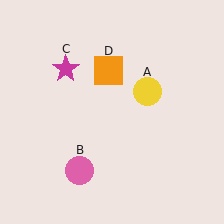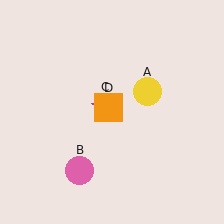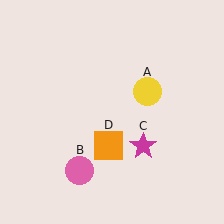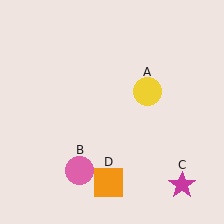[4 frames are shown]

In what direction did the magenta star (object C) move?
The magenta star (object C) moved down and to the right.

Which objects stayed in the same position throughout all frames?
Yellow circle (object A) and pink circle (object B) remained stationary.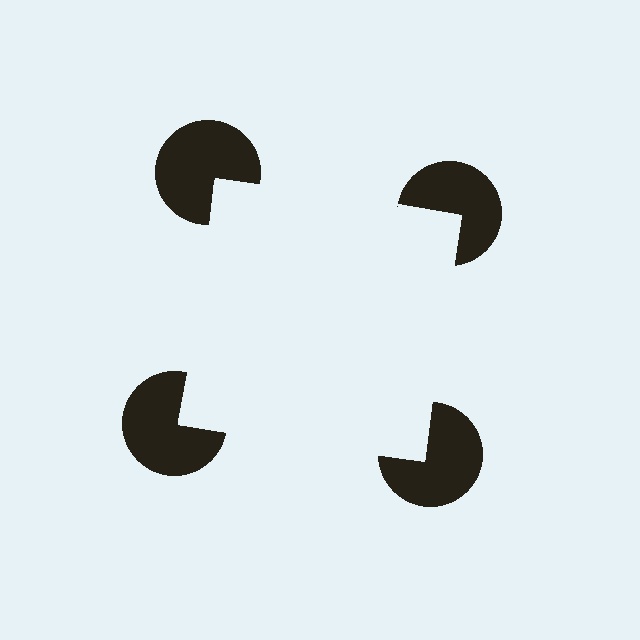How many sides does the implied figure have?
4 sides.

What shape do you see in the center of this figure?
An illusory square — its edges are inferred from the aligned wedge cuts in the pac-man discs, not physically drawn.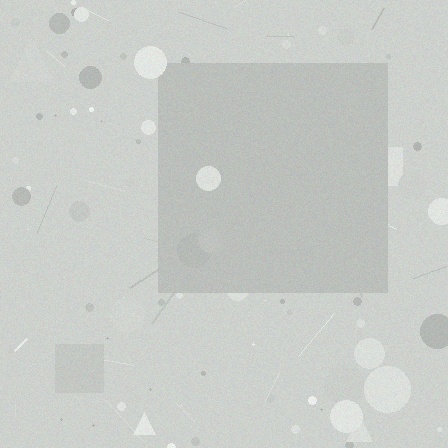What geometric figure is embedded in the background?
A square is embedded in the background.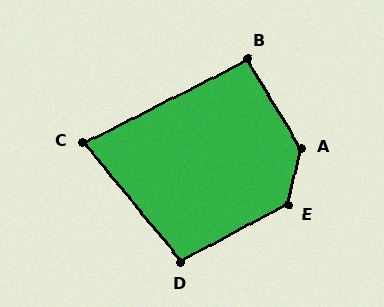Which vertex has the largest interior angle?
A, at approximately 136 degrees.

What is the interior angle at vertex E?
Approximately 131 degrees (obtuse).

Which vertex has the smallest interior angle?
C, at approximately 78 degrees.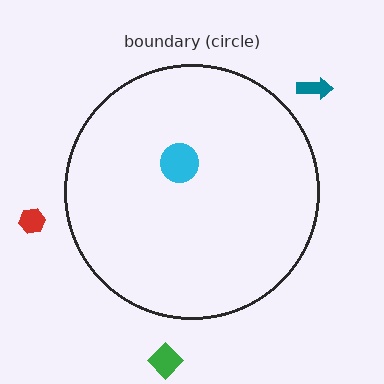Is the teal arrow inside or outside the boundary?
Outside.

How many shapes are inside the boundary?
1 inside, 3 outside.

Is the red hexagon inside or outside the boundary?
Outside.